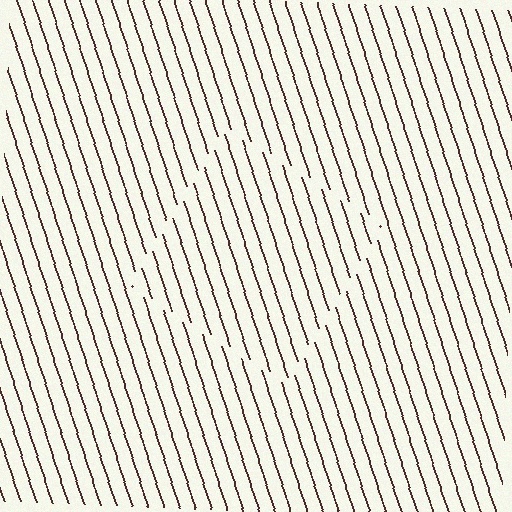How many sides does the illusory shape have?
4 sides — the line-ends trace a square.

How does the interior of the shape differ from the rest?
The interior of the shape contains the same grating, shifted by half a period — the contour is defined by the phase discontinuity where line-ends from the inner and outer gratings abut.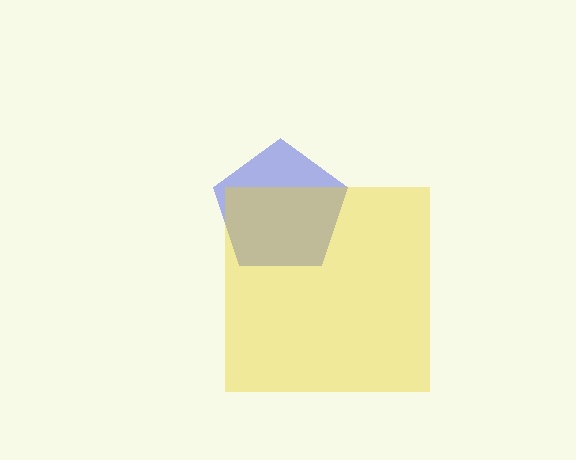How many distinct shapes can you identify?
There are 2 distinct shapes: a blue pentagon, a yellow square.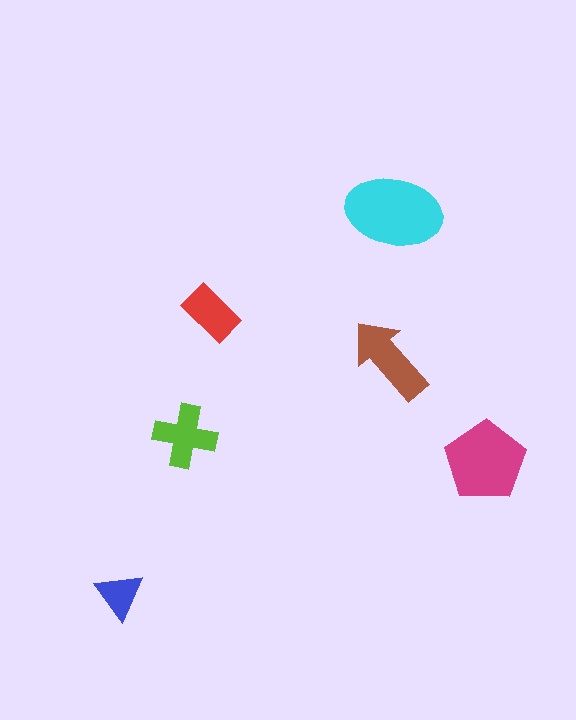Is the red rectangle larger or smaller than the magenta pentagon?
Smaller.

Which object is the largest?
The cyan ellipse.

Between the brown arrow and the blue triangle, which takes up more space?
The brown arrow.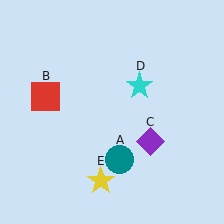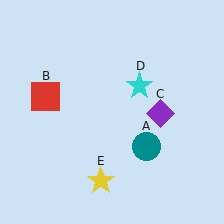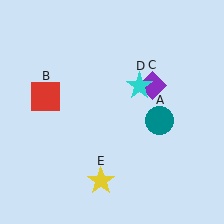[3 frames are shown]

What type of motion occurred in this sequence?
The teal circle (object A), purple diamond (object C) rotated counterclockwise around the center of the scene.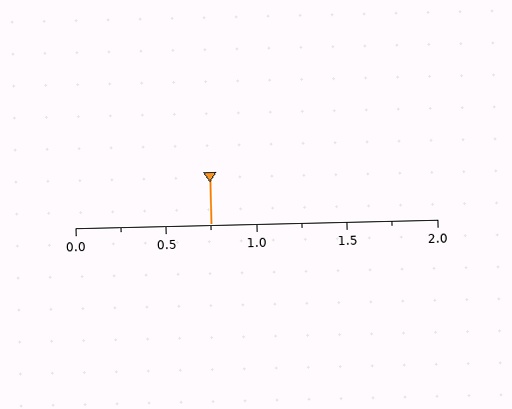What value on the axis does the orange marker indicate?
The marker indicates approximately 0.75.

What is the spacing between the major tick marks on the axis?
The major ticks are spaced 0.5 apart.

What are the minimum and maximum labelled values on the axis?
The axis runs from 0.0 to 2.0.